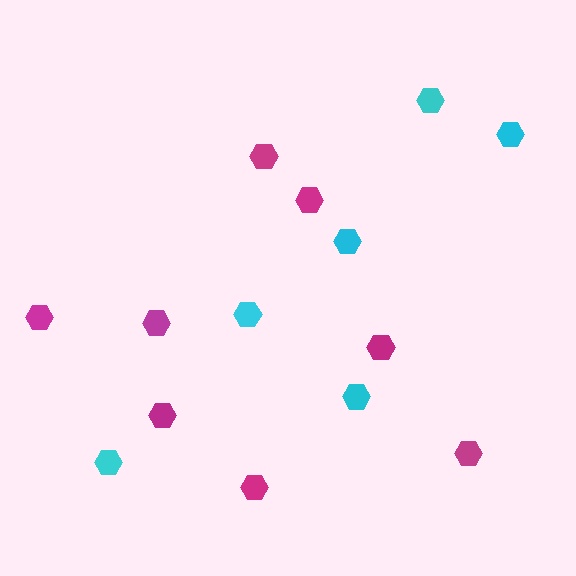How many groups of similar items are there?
There are 2 groups: one group of cyan hexagons (6) and one group of magenta hexagons (8).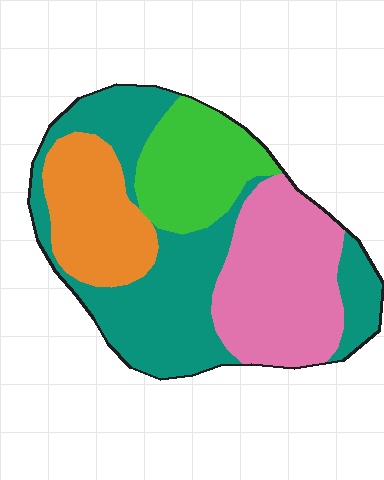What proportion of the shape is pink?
Pink covers around 25% of the shape.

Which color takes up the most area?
Teal, at roughly 40%.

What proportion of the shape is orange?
Orange covers around 15% of the shape.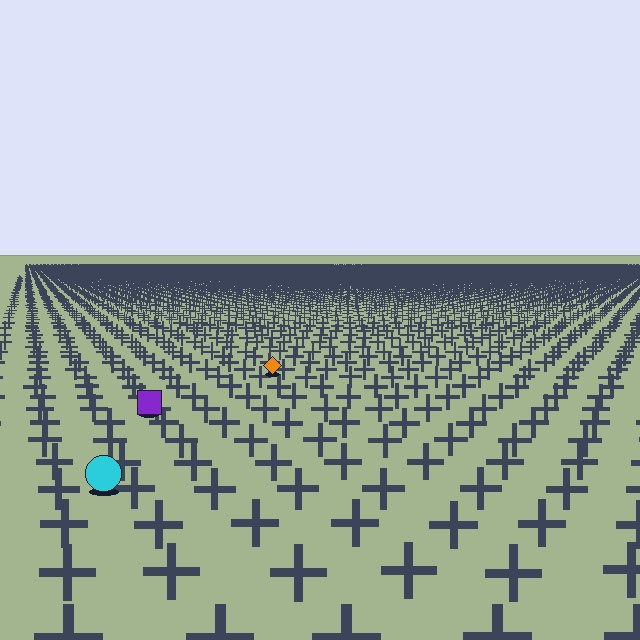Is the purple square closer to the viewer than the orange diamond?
Yes. The purple square is closer — you can tell from the texture gradient: the ground texture is coarser near it.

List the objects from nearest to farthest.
From nearest to farthest: the cyan circle, the purple square, the orange diamond.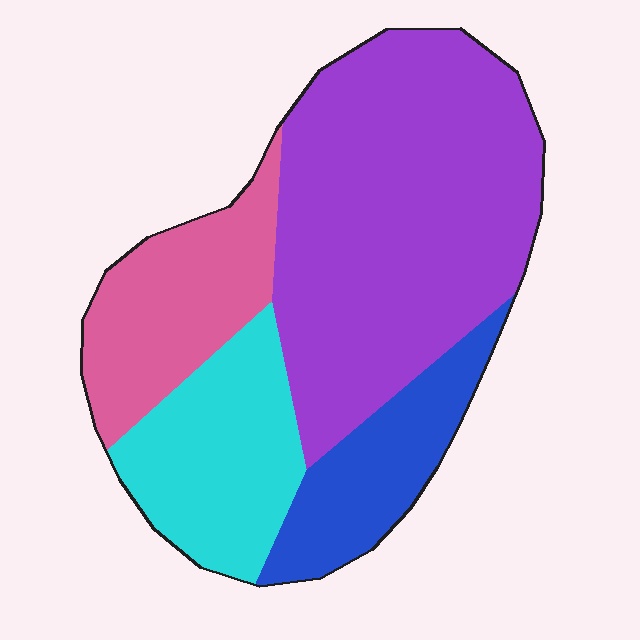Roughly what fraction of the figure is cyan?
Cyan covers about 20% of the figure.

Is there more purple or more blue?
Purple.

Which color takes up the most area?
Purple, at roughly 50%.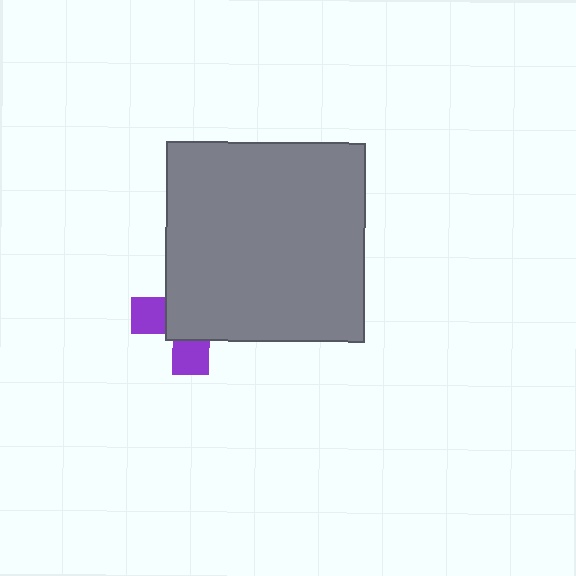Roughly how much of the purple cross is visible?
A small part of it is visible (roughly 33%).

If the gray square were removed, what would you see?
You would see the complete purple cross.